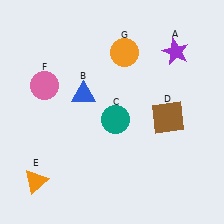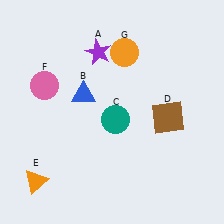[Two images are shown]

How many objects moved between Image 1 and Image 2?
1 object moved between the two images.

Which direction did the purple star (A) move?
The purple star (A) moved left.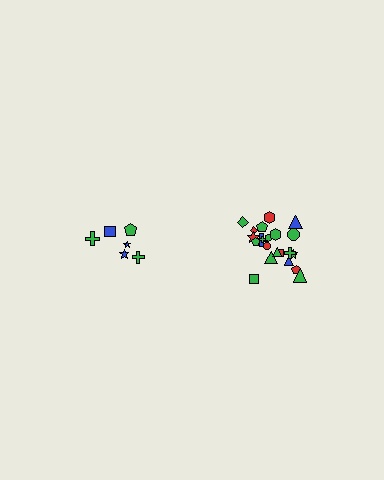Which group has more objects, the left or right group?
The right group.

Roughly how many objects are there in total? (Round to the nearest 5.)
Roughly 30 objects in total.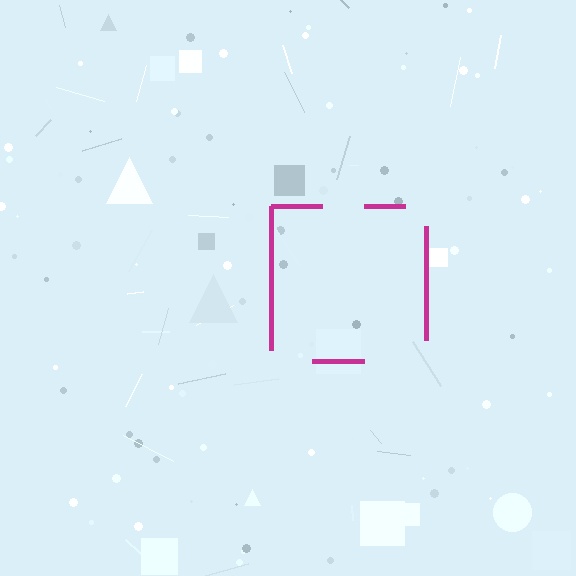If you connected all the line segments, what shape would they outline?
They would outline a square.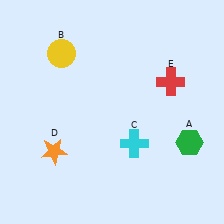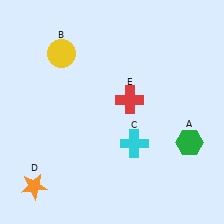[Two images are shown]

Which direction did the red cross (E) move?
The red cross (E) moved left.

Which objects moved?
The objects that moved are: the orange star (D), the red cross (E).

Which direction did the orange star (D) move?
The orange star (D) moved down.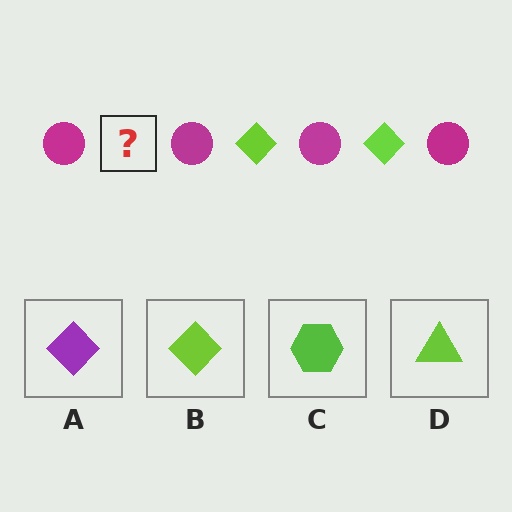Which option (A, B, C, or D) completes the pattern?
B.